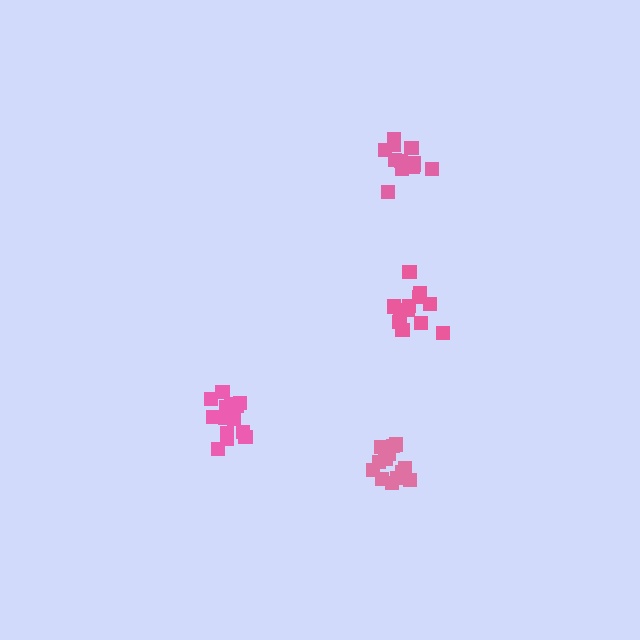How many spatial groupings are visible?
There are 4 spatial groupings.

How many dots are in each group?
Group 1: 13 dots, Group 2: 15 dots, Group 3: 12 dots, Group 4: 13 dots (53 total).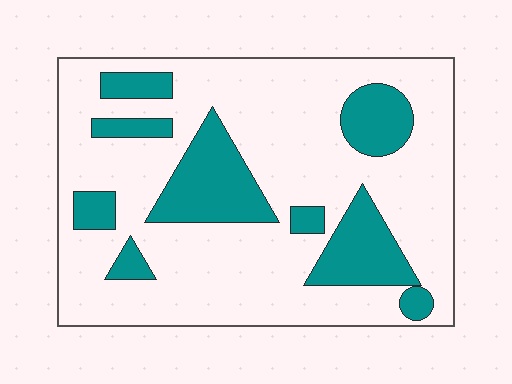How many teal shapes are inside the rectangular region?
9.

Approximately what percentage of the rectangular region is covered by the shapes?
Approximately 25%.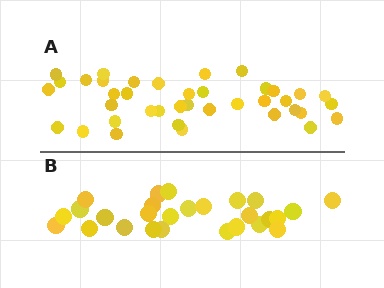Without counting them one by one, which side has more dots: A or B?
Region A (the top region) has more dots.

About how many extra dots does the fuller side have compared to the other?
Region A has roughly 12 or so more dots than region B.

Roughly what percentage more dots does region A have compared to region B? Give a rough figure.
About 45% more.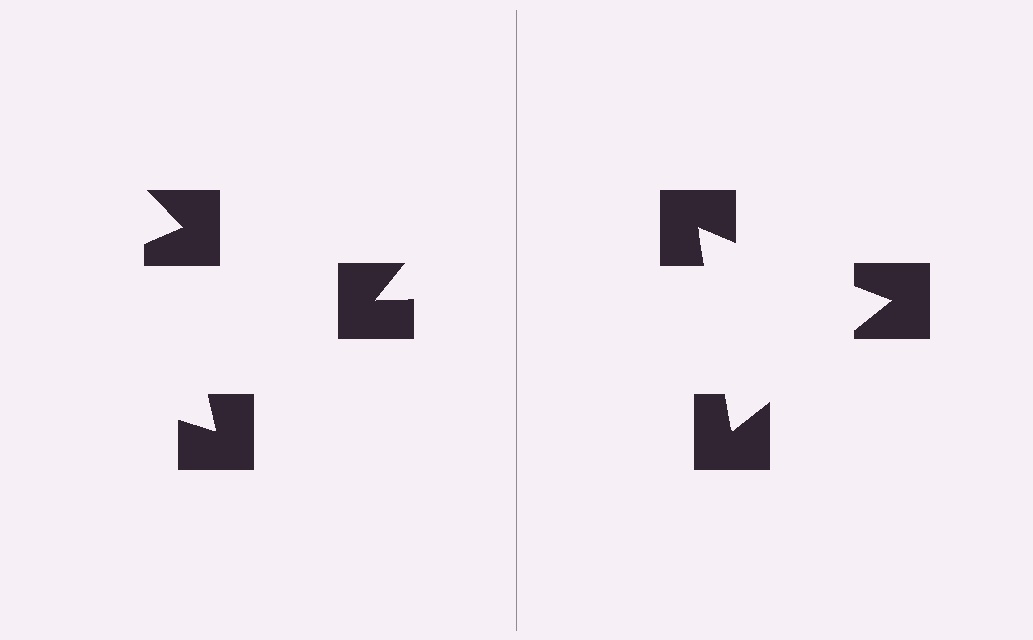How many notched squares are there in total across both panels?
6 — 3 on each side.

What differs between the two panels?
The notched squares are positioned identically on both sides; only the wedge orientations differ. On the right they align to a triangle; on the left they are misaligned.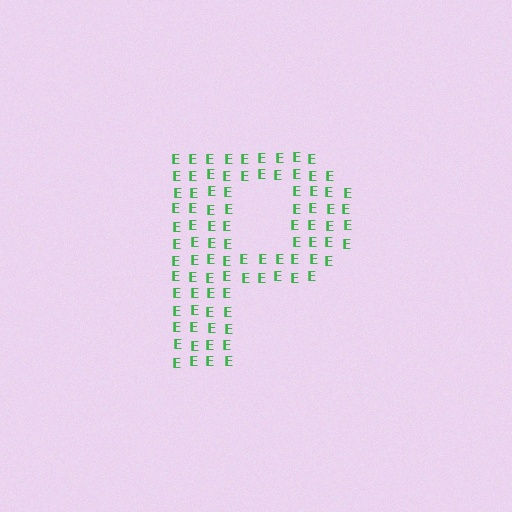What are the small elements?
The small elements are letter E's.